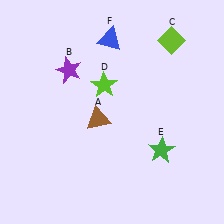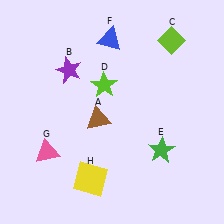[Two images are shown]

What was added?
A pink triangle (G), a yellow square (H) were added in Image 2.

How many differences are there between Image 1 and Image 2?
There are 2 differences between the two images.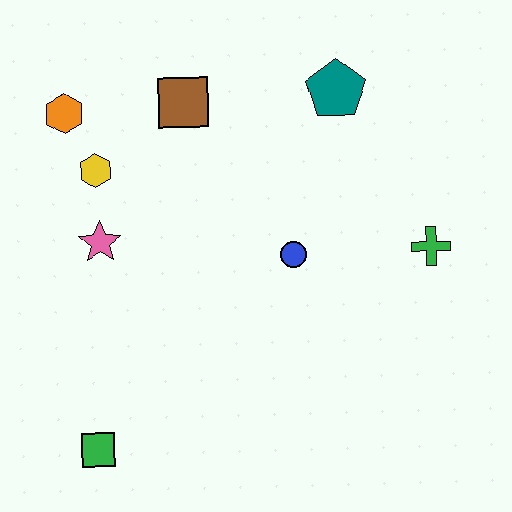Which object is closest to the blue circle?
The green cross is closest to the blue circle.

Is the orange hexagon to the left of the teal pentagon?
Yes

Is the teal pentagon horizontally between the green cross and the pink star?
Yes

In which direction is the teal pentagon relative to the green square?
The teal pentagon is above the green square.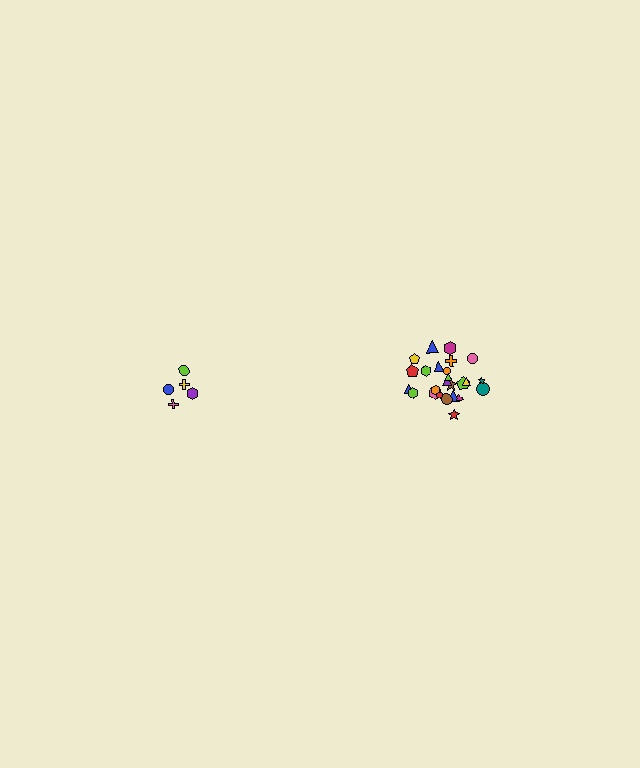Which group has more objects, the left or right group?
The right group.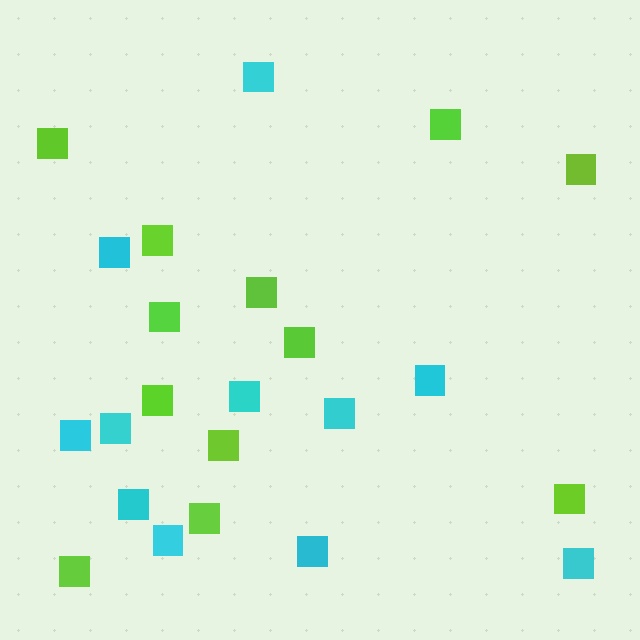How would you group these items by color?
There are 2 groups: one group of cyan squares (11) and one group of lime squares (12).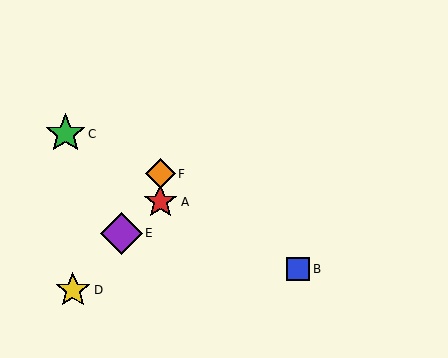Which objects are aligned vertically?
Objects A, F are aligned vertically.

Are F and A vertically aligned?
Yes, both are at x≈160.